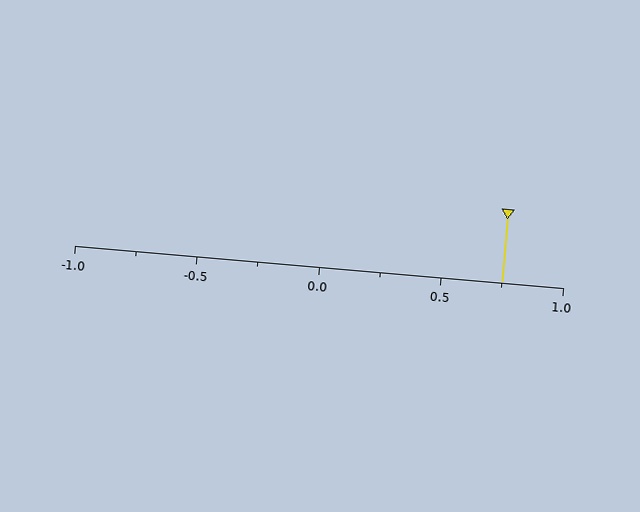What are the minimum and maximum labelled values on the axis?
The axis runs from -1.0 to 1.0.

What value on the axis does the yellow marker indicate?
The marker indicates approximately 0.75.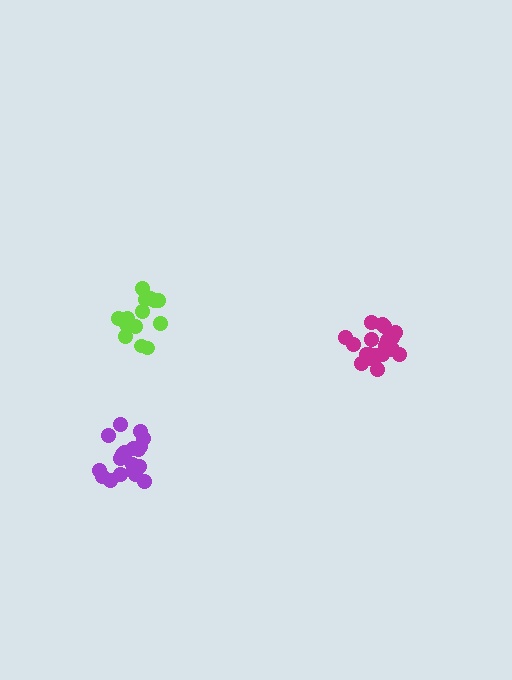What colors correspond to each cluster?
The clusters are colored: magenta, purple, lime.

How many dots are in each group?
Group 1: 20 dots, Group 2: 20 dots, Group 3: 14 dots (54 total).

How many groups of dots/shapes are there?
There are 3 groups.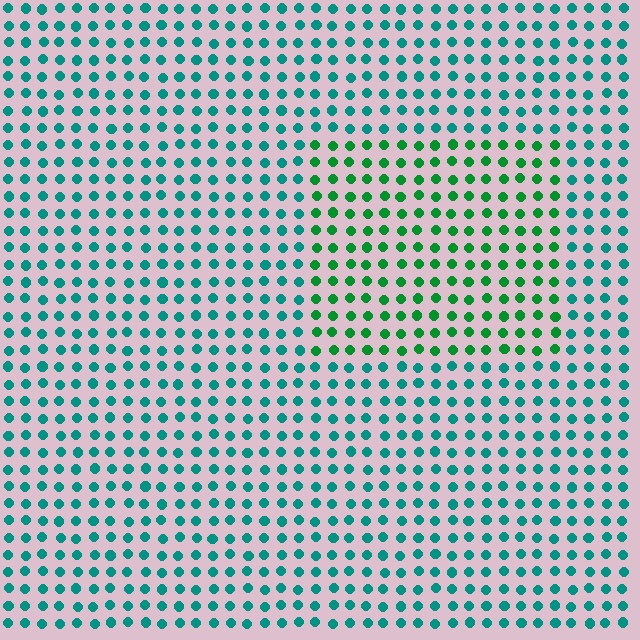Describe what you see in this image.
The image is filled with small teal elements in a uniform arrangement. A rectangle-shaped region is visible where the elements are tinted to a slightly different hue, forming a subtle color boundary.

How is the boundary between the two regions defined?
The boundary is defined purely by a slight shift in hue (about 36 degrees). Spacing, size, and orientation are identical on both sides.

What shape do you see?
I see a rectangle.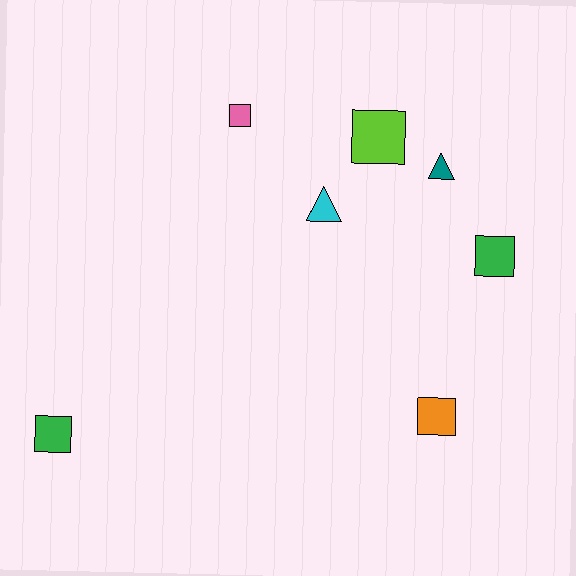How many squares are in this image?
There are 5 squares.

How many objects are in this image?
There are 7 objects.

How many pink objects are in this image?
There is 1 pink object.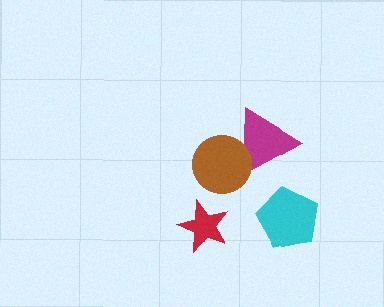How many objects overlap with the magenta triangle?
1 object overlaps with the magenta triangle.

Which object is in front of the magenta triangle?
The brown circle is in front of the magenta triangle.